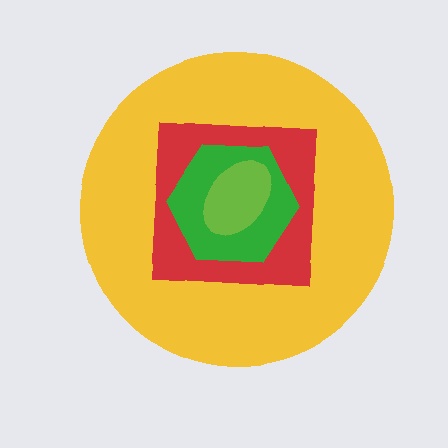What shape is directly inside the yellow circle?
The red square.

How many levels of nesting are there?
4.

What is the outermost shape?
The yellow circle.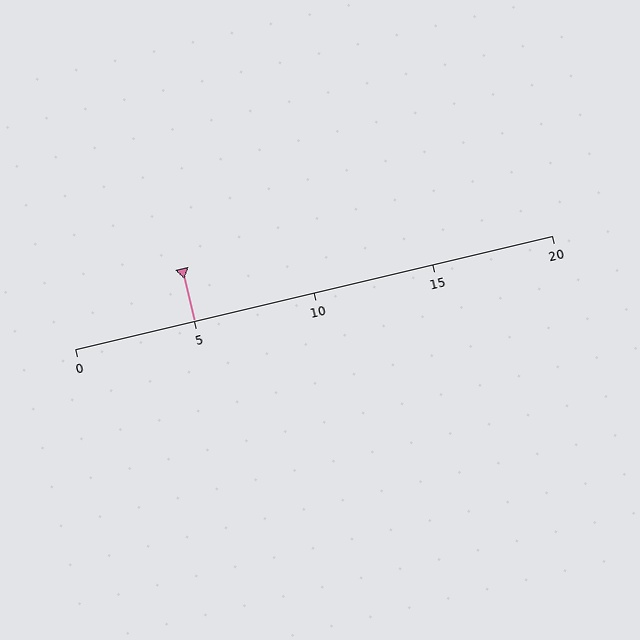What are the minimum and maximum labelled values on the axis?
The axis runs from 0 to 20.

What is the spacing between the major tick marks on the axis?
The major ticks are spaced 5 apart.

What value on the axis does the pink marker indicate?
The marker indicates approximately 5.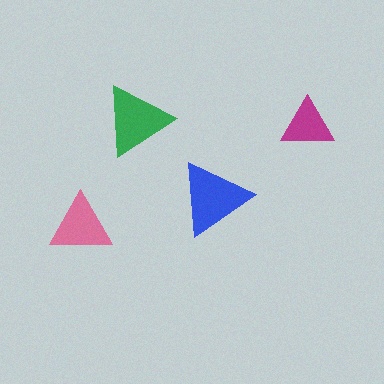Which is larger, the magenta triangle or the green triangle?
The green one.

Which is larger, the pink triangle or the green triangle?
The green one.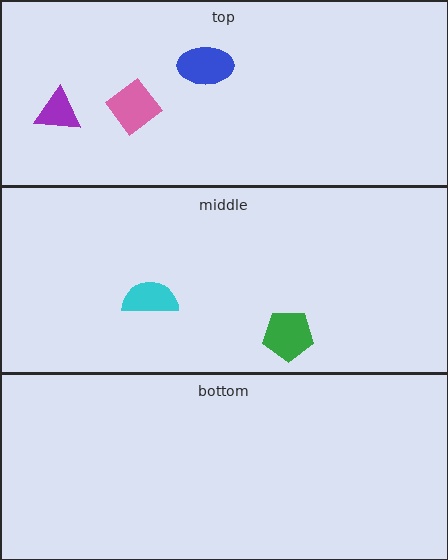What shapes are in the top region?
The pink diamond, the purple triangle, the blue ellipse.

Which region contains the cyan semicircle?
The middle region.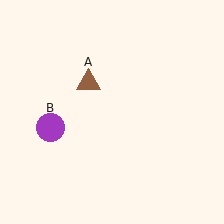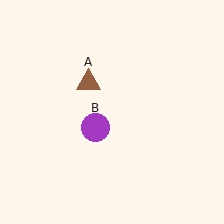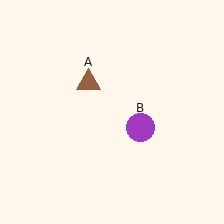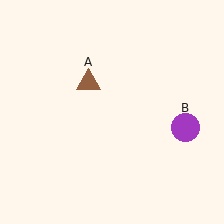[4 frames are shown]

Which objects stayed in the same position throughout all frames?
Brown triangle (object A) remained stationary.